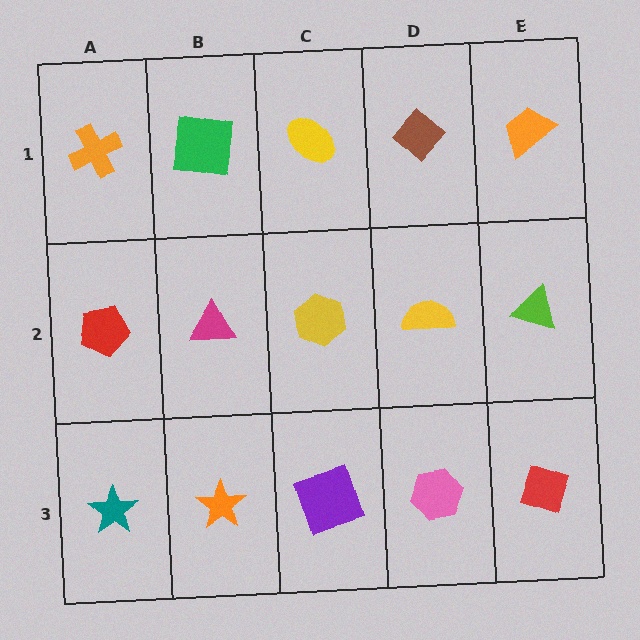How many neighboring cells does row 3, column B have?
3.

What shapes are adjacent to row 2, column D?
A brown diamond (row 1, column D), a pink hexagon (row 3, column D), a yellow hexagon (row 2, column C), a lime triangle (row 2, column E).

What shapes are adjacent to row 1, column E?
A lime triangle (row 2, column E), a brown diamond (row 1, column D).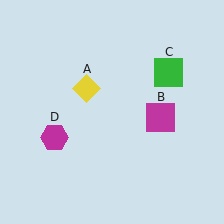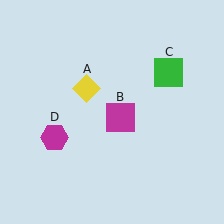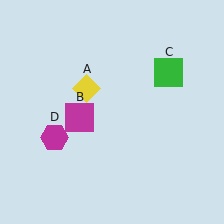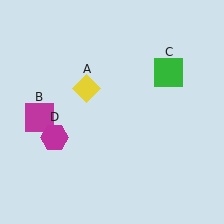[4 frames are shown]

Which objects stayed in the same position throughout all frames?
Yellow diamond (object A) and green square (object C) and magenta hexagon (object D) remained stationary.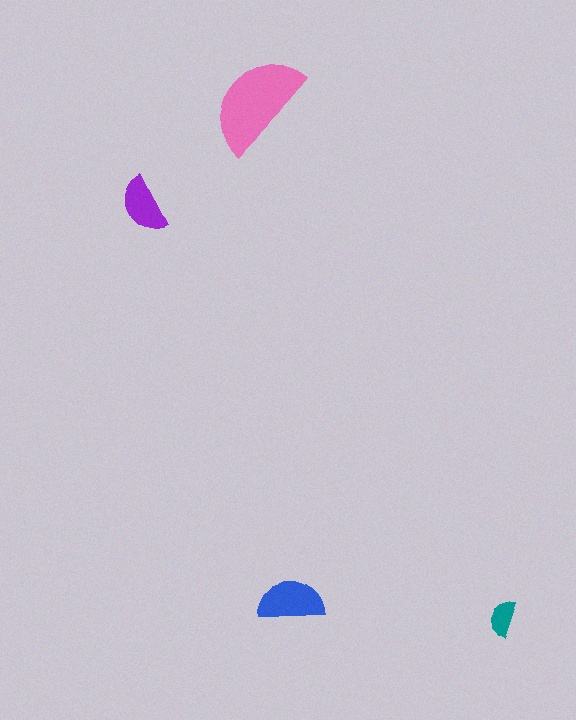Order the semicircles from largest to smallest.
the pink one, the blue one, the purple one, the teal one.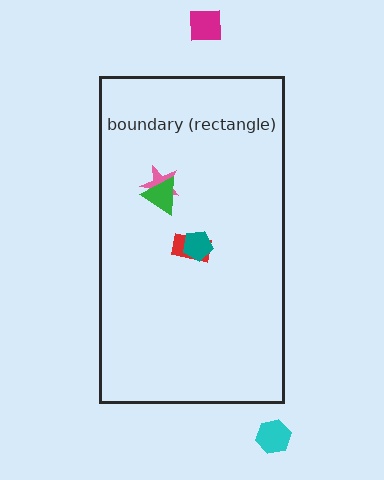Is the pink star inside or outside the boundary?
Inside.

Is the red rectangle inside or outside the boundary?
Inside.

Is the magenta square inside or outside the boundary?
Outside.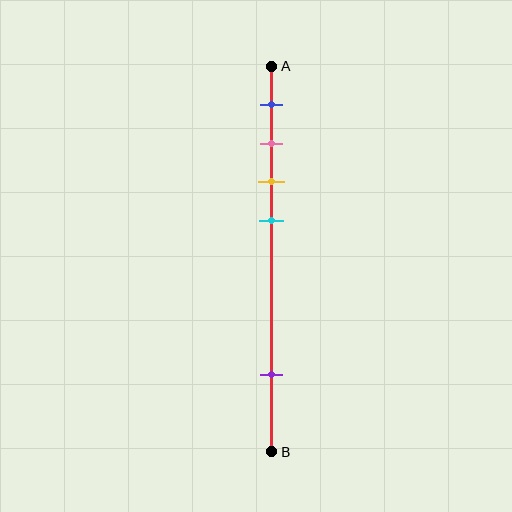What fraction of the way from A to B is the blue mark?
The blue mark is approximately 10% (0.1) of the way from A to B.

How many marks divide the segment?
There are 5 marks dividing the segment.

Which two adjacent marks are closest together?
The pink and yellow marks are the closest adjacent pair.